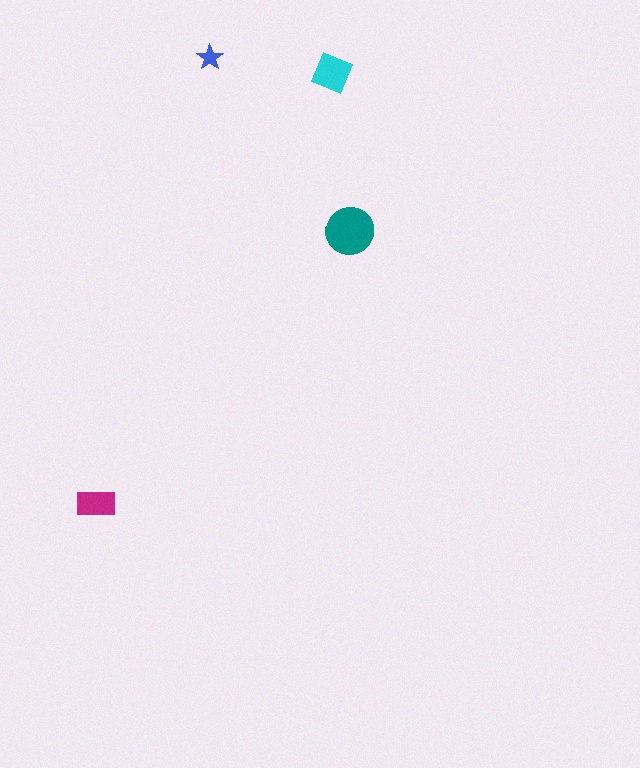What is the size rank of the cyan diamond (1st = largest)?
2nd.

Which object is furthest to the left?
The magenta rectangle is leftmost.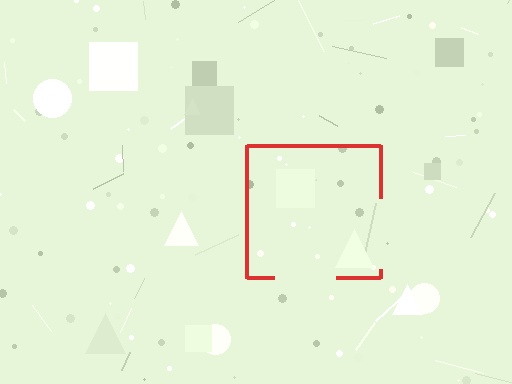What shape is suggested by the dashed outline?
The dashed outline suggests a square.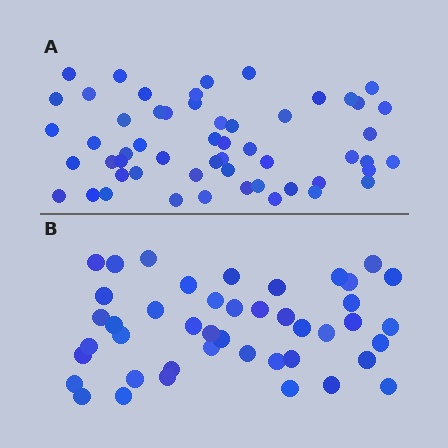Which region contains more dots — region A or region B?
Region A (the top region) has more dots.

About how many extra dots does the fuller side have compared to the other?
Region A has roughly 12 or so more dots than region B.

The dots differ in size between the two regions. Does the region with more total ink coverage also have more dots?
No. Region B has more total ink coverage because its dots are larger, but region A actually contains more individual dots. Total area can be misleading — the number of items is what matters here.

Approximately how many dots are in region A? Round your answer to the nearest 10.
About 60 dots. (The exact count is 55, which rounds to 60.)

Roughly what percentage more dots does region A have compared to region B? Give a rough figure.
About 25% more.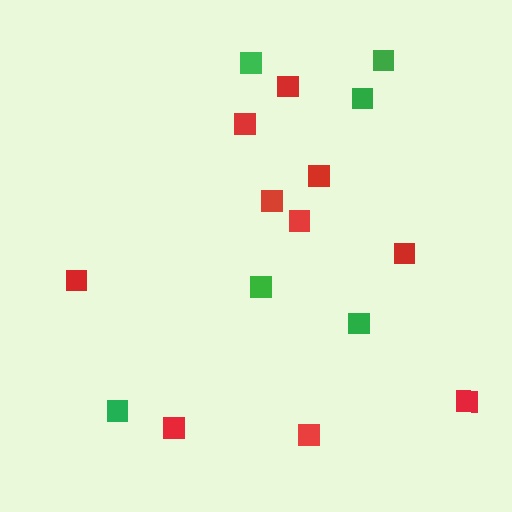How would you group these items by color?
There are 2 groups: one group of green squares (6) and one group of red squares (10).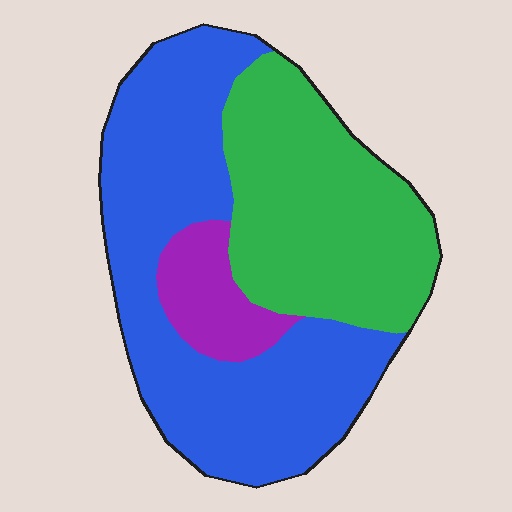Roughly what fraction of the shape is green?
Green takes up about three eighths (3/8) of the shape.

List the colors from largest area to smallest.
From largest to smallest: blue, green, purple.